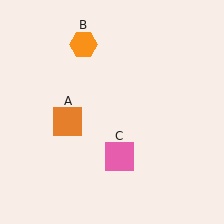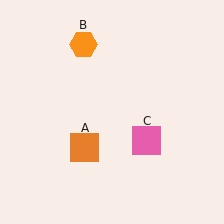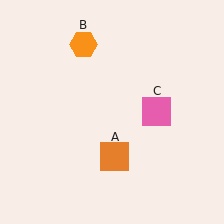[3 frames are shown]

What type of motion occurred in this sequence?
The orange square (object A), pink square (object C) rotated counterclockwise around the center of the scene.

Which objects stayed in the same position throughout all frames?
Orange hexagon (object B) remained stationary.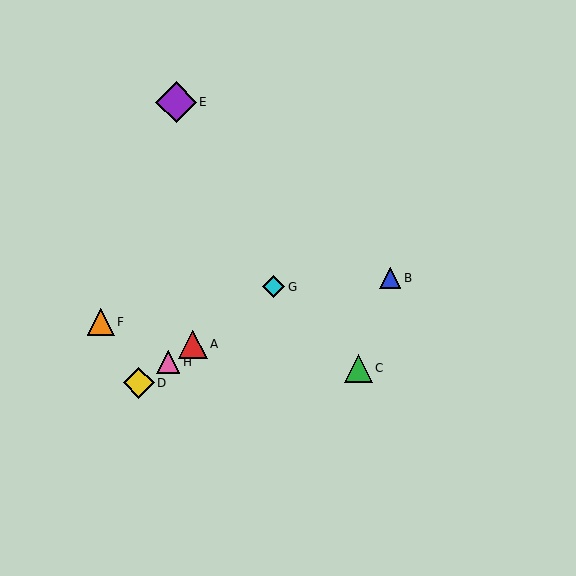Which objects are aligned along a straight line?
Objects A, D, G, H are aligned along a straight line.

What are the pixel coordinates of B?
Object B is at (390, 278).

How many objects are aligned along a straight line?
4 objects (A, D, G, H) are aligned along a straight line.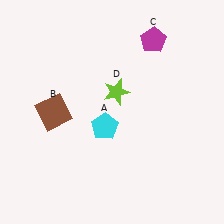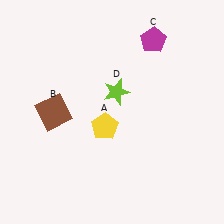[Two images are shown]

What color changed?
The pentagon (A) changed from cyan in Image 1 to yellow in Image 2.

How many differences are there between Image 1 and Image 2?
There is 1 difference between the two images.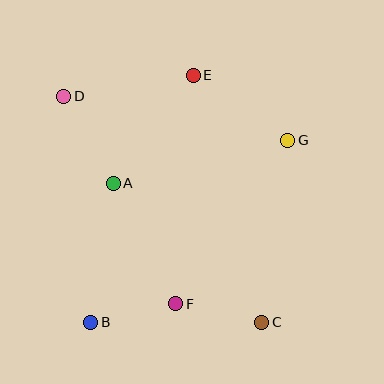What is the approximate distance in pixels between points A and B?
The distance between A and B is approximately 141 pixels.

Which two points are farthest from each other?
Points C and D are farthest from each other.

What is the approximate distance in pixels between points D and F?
The distance between D and F is approximately 236 pixels.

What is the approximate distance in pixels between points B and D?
The distance between B and D is approximately 227 pixels.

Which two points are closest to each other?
Points B and F are closest to each other.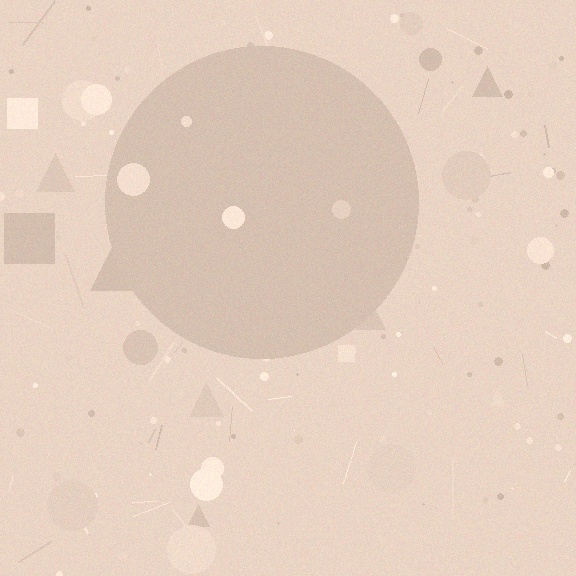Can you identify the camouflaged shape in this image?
The camouflaged shape is a circle.